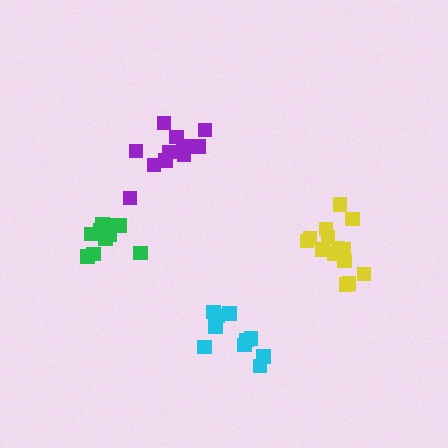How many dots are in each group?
Group 1: 11 dots, Group 2: 10 dots, Group 3: 12 dots, Group 4: 14 dots (47 total).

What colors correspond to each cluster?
The clusters are colored: cyan, green, purple, yellow.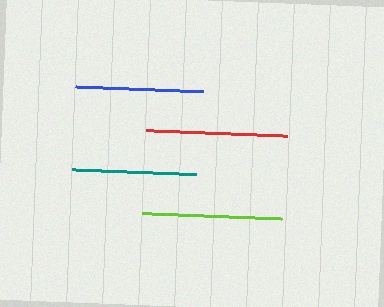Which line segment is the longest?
The red line is the longest at approximately 141 pixels.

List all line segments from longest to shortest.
From longest to shortest: red, lime, blue, teal.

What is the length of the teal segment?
The teal segment is approximately 123 pixels long.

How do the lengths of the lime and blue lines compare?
The lime and blue lines are approximately the same length.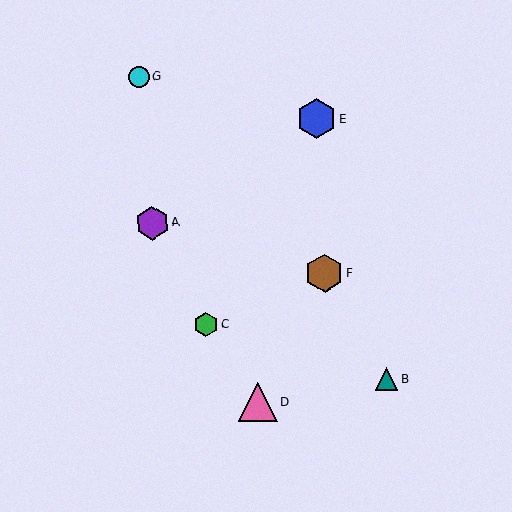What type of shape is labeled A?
Shape A is a purple hexagon.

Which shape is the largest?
The blue hexagon (labeled E) is the largest.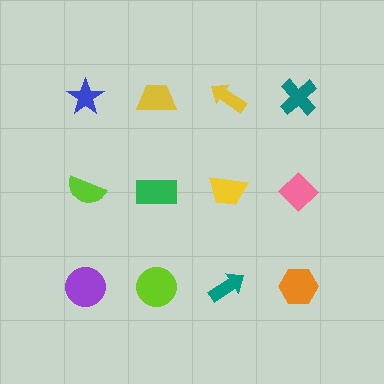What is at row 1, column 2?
A yellow trapezoid.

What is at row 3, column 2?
A lime circle.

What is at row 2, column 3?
A yellow trapezoid.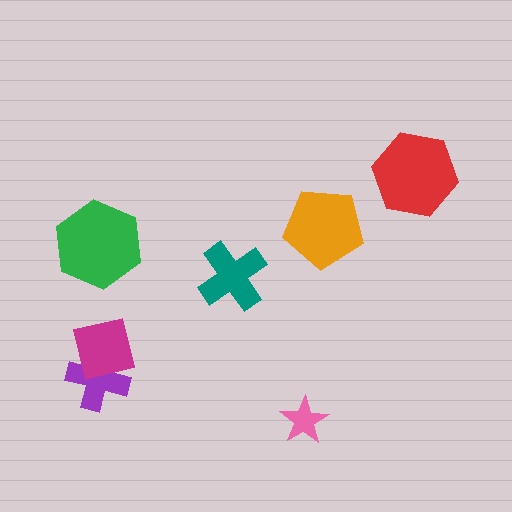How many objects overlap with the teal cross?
0 objects overlap with the teal cross.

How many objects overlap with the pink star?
0 objects overlap with the pink star.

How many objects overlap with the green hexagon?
0 objects overlap with the green hexagon.